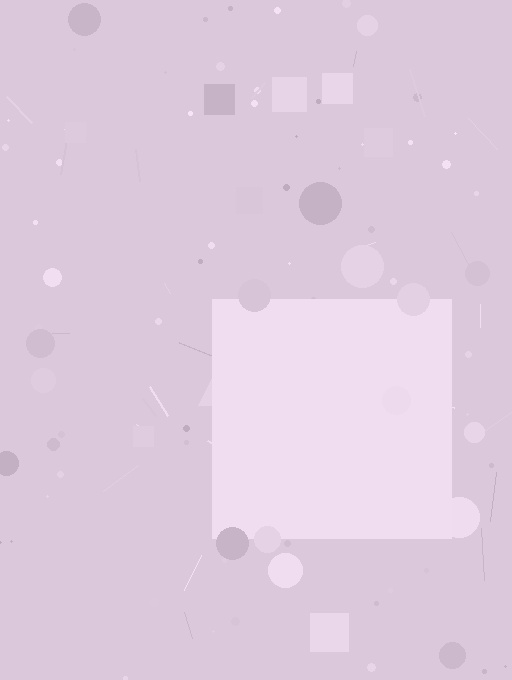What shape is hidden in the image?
A square is hidden in the image.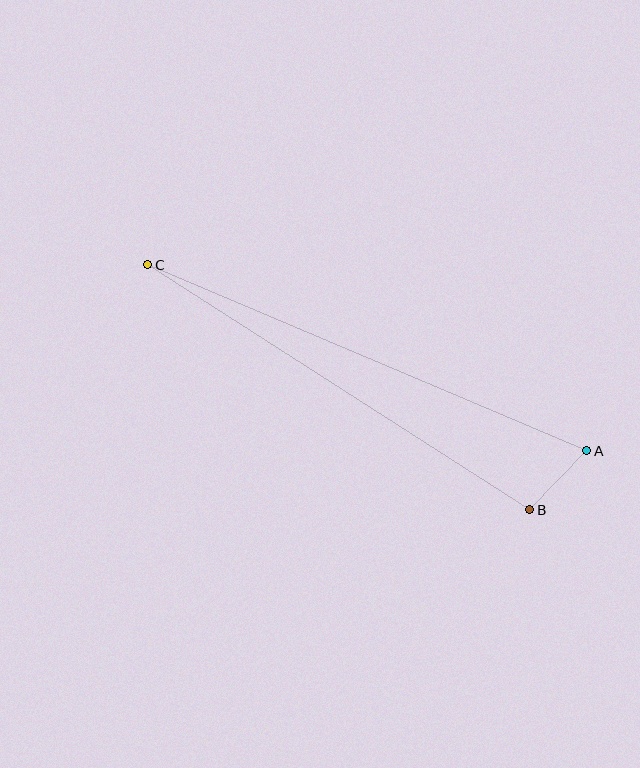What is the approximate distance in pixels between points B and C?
The distance between B and C is approximately 454 pixels.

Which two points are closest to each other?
Points A and B are closest to each other.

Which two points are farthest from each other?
Points A and C are farthest from each other.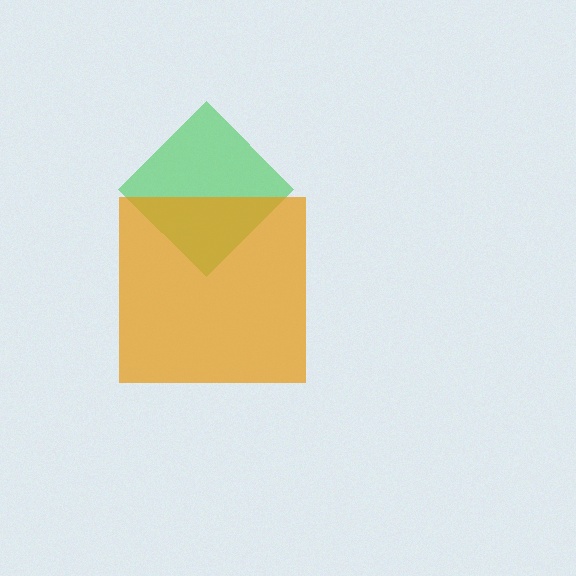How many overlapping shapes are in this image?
There are 2 overlapping shapes in the image.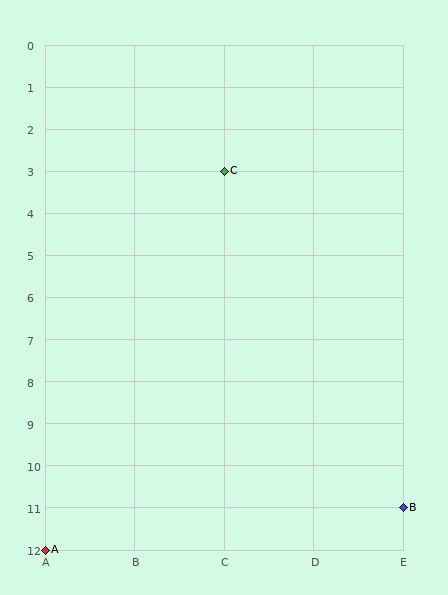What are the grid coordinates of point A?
Point A is at grid coordinates (A, 12).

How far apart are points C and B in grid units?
Points C and B are 2 columns and 8 rows apart (about 8.2 grid units diagonally).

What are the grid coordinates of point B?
Point B is at grid coordinates (E, 11).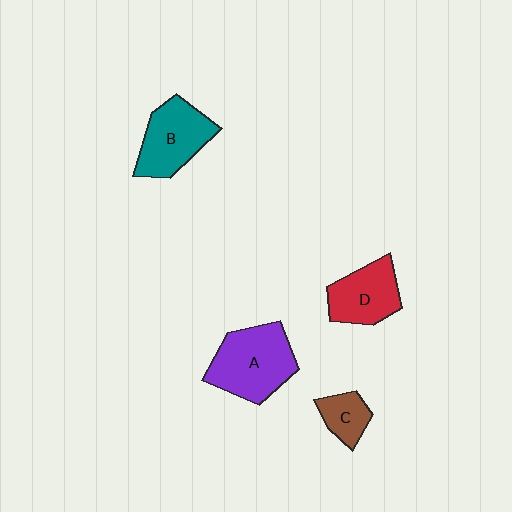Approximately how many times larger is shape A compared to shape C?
Approximately 2.5 times.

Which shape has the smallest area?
Shape C (brown).